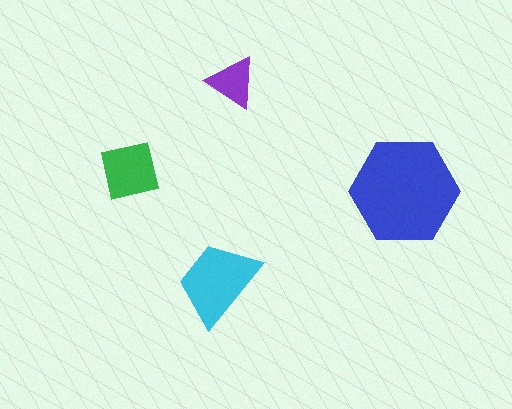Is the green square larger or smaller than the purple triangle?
Larger.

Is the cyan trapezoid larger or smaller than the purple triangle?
Larger.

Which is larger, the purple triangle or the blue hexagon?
The blue hexagon.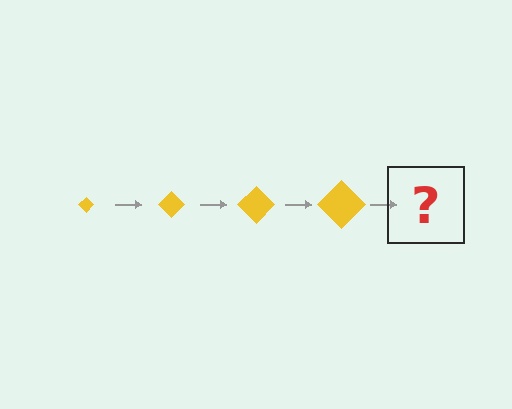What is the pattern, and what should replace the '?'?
The pattern is that the diamond gets progressively larger each step. The '?' should be a yellow diamond, larger than the previous one.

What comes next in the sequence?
The next element should be a yellow diamond, larger than the previous one.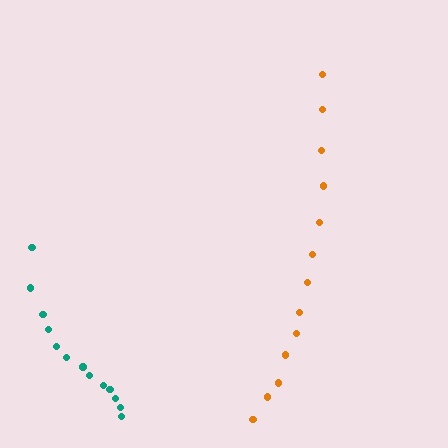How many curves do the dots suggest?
There are 2 distinct paths.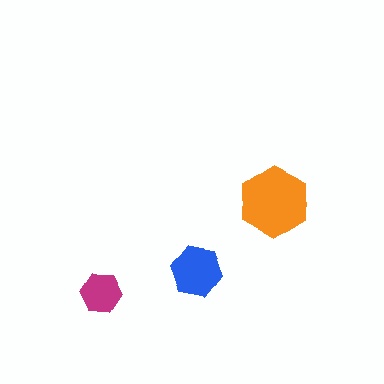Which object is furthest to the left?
The magenta hexagon is leftmost.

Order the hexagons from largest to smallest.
the orange one, the blue one, the magenta one.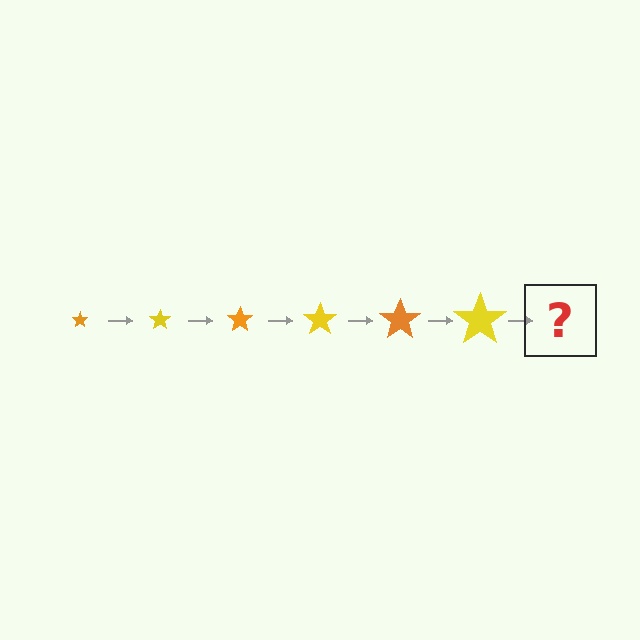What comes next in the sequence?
The next element should be an orange star, larger than the previous one.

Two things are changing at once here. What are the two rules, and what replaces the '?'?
The two rules are that the star grows larger each step and the color cycles through orange and yellow. The '?' should be an orange star, larger than the previous one.